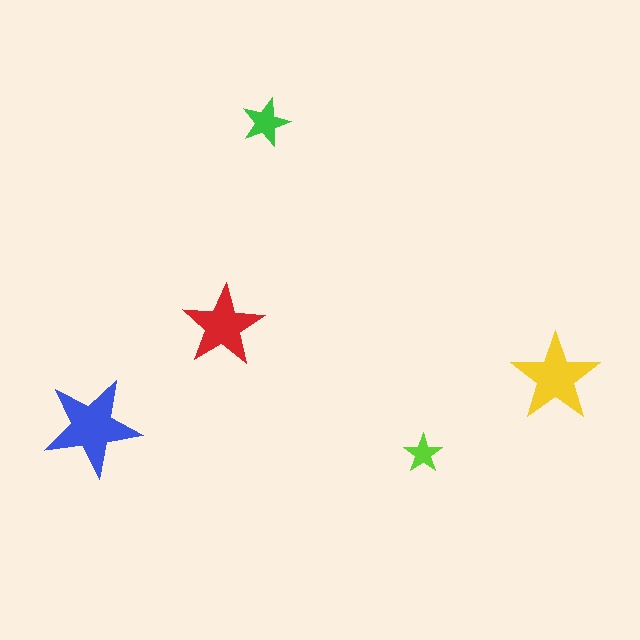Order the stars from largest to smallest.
the blue one, the yellow one, the red one, the green one, the lime one.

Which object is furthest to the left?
The blue star is leftmost.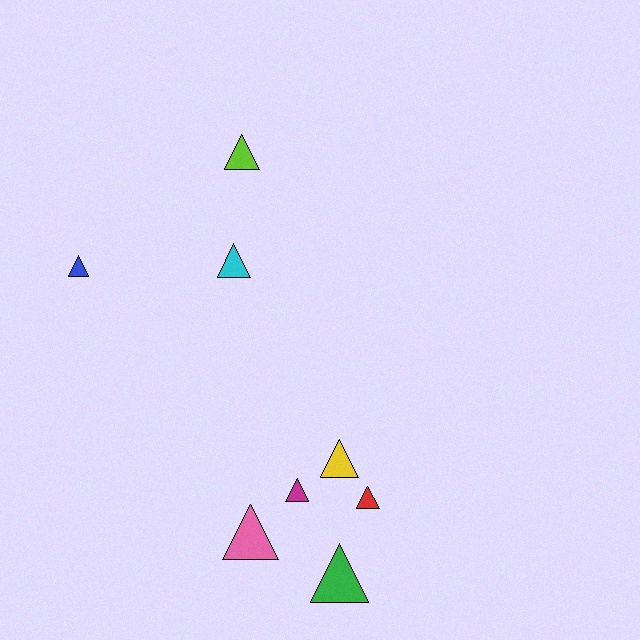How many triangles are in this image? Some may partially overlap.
There are 8 triangles.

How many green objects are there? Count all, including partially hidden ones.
There is 1 green object.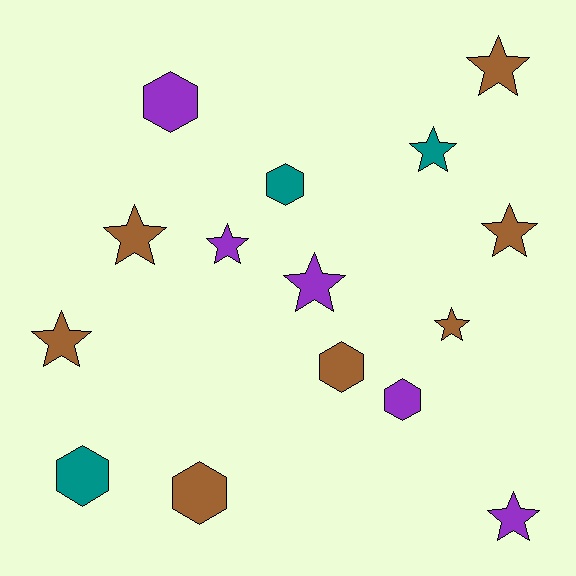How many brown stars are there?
There are 5 brown stars.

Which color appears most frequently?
Brown, with 7 objects.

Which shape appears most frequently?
Star, with 9 objects.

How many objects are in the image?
There are 15 objects.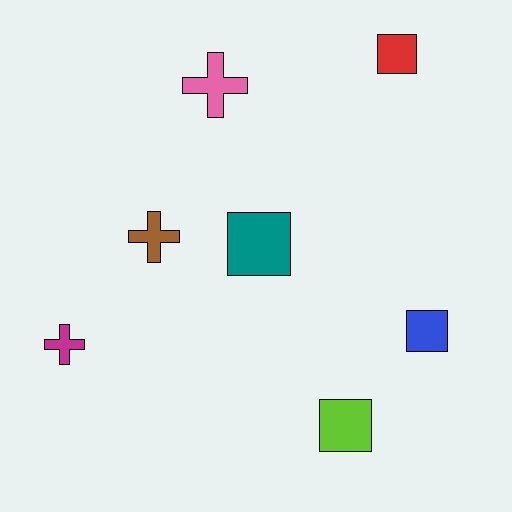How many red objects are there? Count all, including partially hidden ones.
There is 1 red object.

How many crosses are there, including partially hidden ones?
There are 3 crosses.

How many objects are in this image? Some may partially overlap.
There are 7 objects.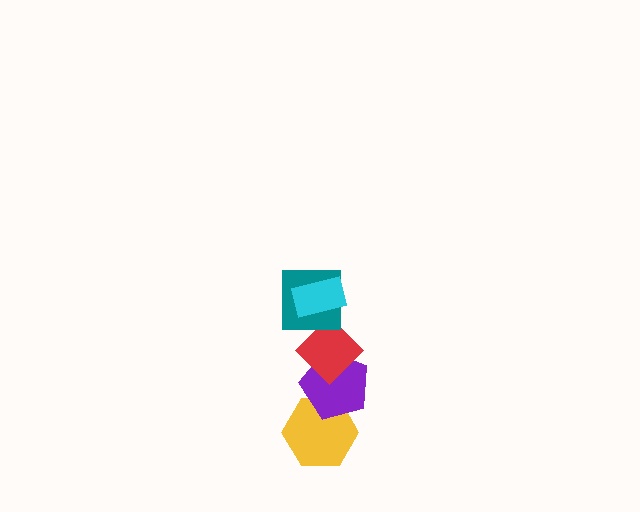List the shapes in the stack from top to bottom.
From top to bottom: the cyan rectangle, the teal square, the red diamond, the purple pentagon, the yellow hexagon.